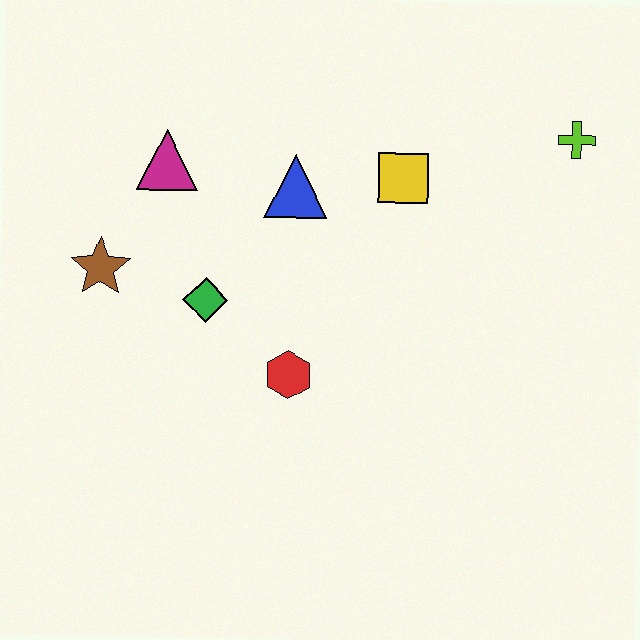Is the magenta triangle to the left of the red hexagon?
Yes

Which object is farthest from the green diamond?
The lime cross is farthest from the green diamond.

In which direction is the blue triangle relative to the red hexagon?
The blue triangle is above the red hexagon.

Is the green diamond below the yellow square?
Yes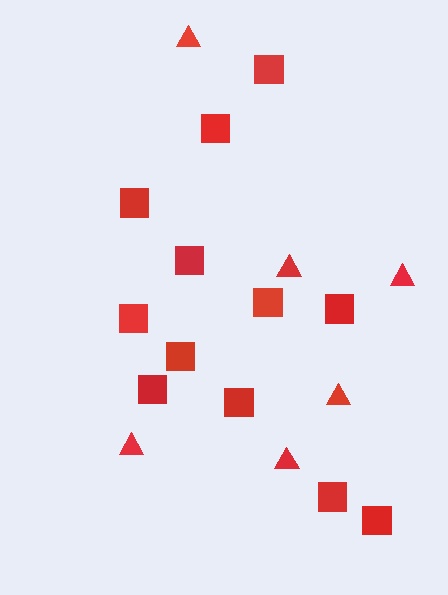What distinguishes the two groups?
There are 2 groups: one group of squares (12) and one group of triangles (6).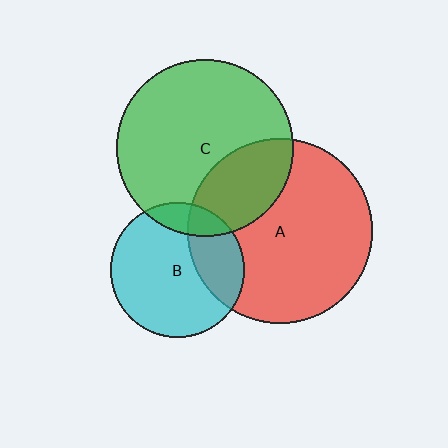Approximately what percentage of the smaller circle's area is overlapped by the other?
Approximately 30%.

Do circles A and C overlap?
Yes.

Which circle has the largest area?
Circle A (red).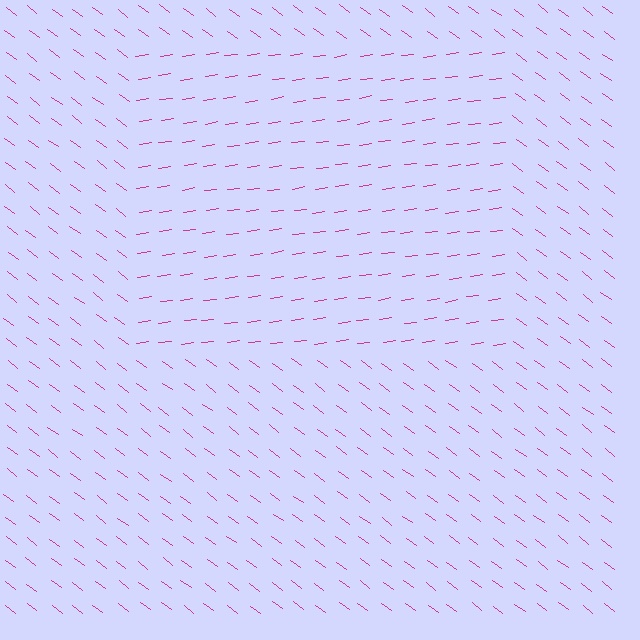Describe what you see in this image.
The image is filled with small magenta line segments. A rectangle region in the image has lines oriented differently from the surrounding lines, creating a visible texture boundary.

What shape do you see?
I see a rectangle.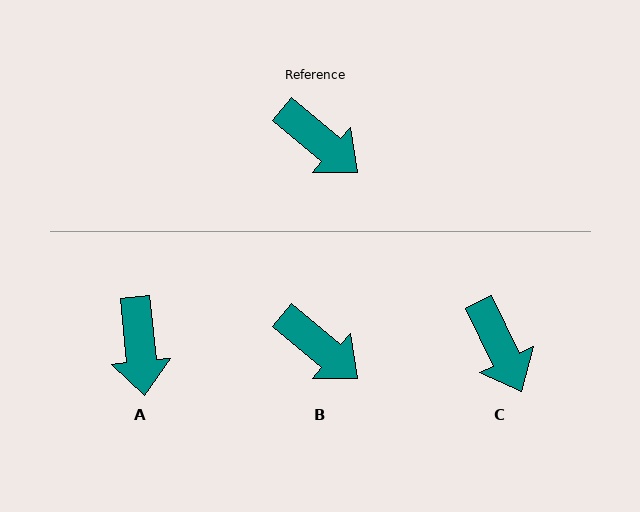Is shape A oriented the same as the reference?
No, it is off by about 44 degrees.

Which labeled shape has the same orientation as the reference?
B.